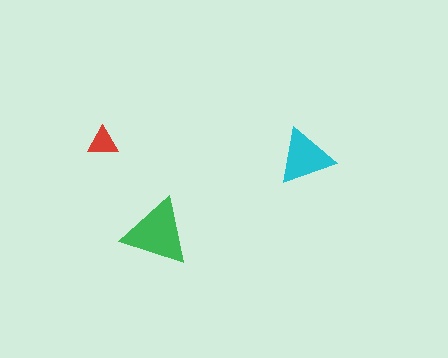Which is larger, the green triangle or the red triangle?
The green one.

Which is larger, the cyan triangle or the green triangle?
The green one.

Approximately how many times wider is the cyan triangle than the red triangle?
About 2 times wider.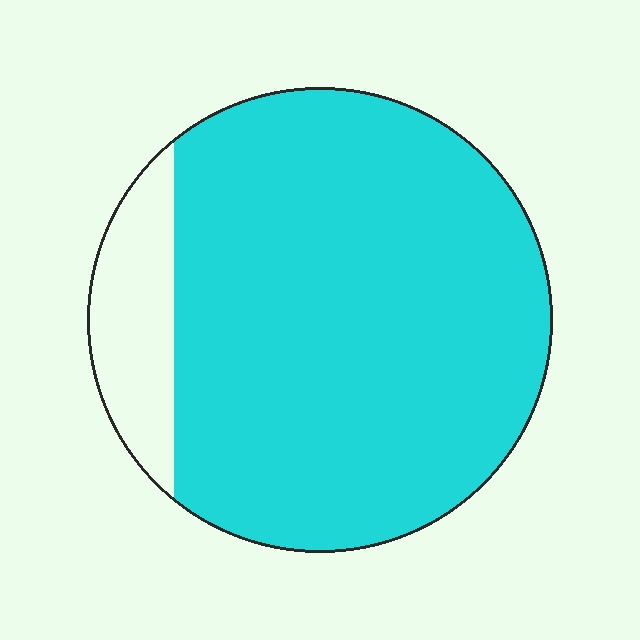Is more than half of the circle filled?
Yes.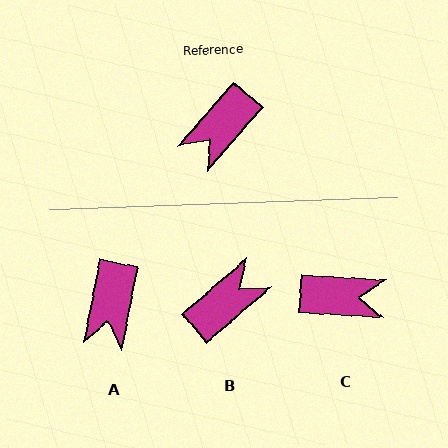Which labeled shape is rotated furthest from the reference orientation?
B, about 172 degrees away.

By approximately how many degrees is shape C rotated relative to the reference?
Approximately 127 degrees counter-clockwise.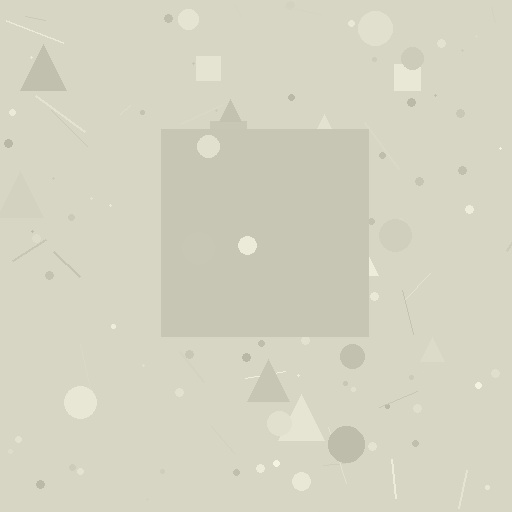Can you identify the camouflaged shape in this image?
The camouflaged shape is a square.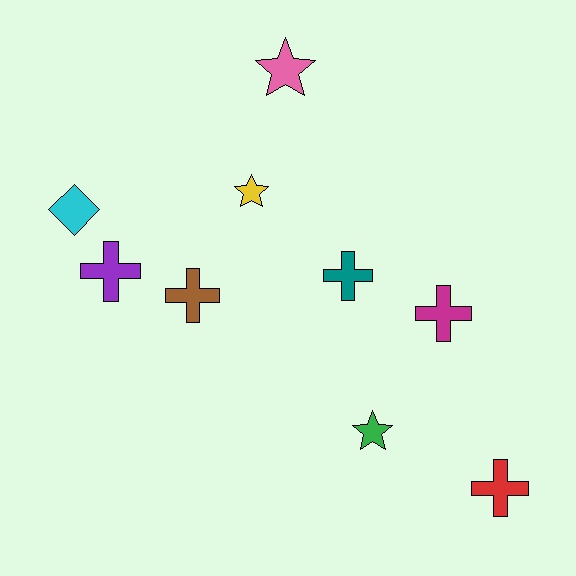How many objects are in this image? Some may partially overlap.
There are 9 objects.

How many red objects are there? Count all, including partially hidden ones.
There is 1 red object.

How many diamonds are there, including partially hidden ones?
There is 1 diamond.